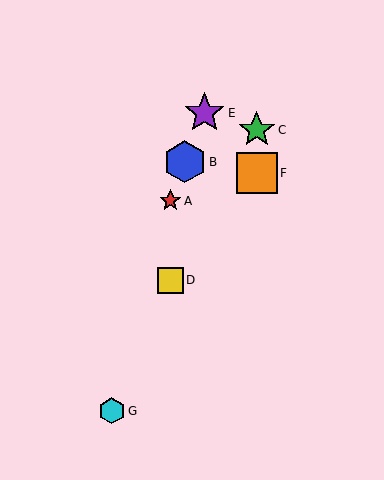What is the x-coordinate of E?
Object E is at x≈204.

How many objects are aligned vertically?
2 objects (C, F) are aligned vertically.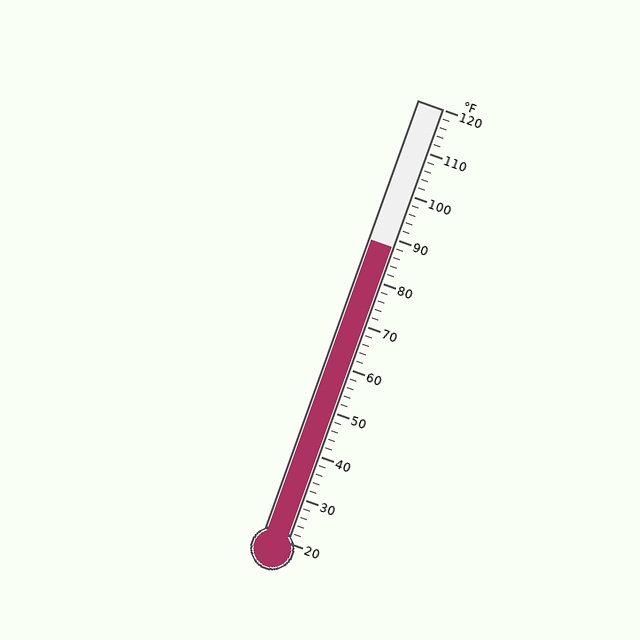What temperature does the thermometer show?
The thermometer shows approximately 88°F.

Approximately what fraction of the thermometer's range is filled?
The thermometer is filled to approximately 70% of its range.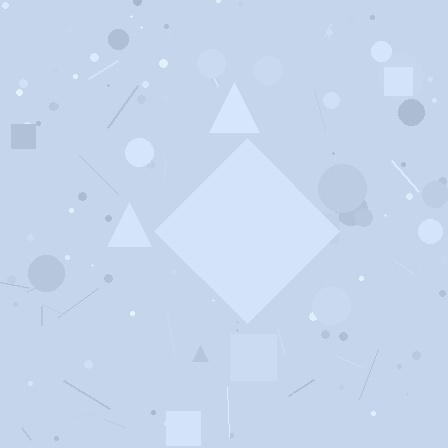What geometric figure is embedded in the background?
A diamond is embedded in the background.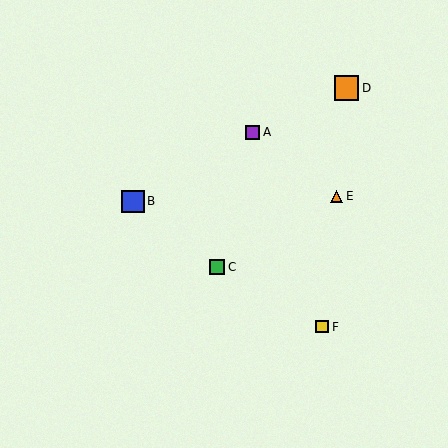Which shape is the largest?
The orange square (labeled D) is the largest.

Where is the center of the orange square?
The center of the orange square is at (346, 88).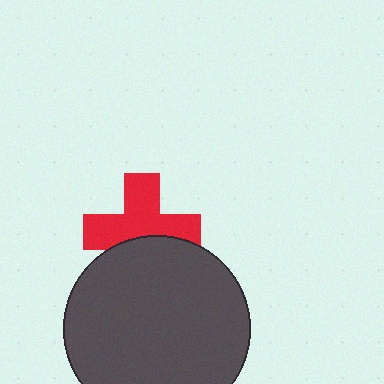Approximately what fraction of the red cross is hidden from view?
Roughly 34% of the red cross is hidden behind the dark gray circle.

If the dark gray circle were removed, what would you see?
You would see the complete red cross.